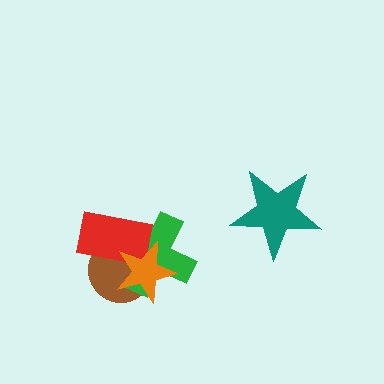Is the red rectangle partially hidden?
Yes, it is partially covered by another shape.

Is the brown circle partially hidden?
Yes, it is partially covered by another shape.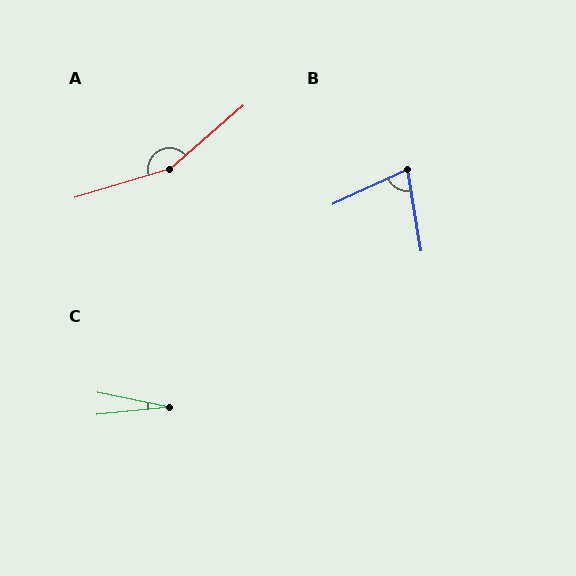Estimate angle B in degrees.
Approximately 75 degrees.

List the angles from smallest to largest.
C (18°), B (75°), A (156°).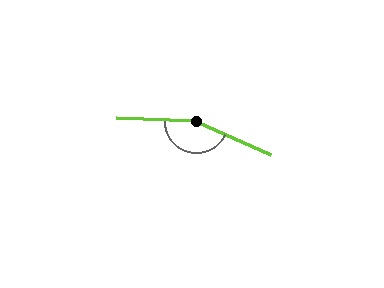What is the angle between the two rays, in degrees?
Approximately 158 degrees.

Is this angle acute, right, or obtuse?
It is obtuse.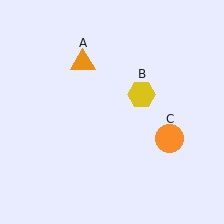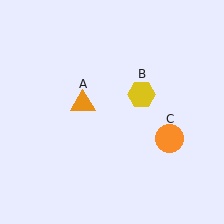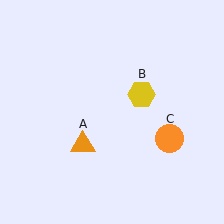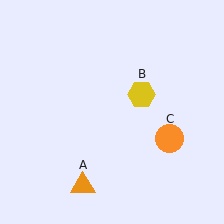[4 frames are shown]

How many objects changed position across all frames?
1 object changed position: orange triangle (object A).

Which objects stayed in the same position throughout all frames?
Yellow hexagon (object B) and orange circle (object C) remained stationary.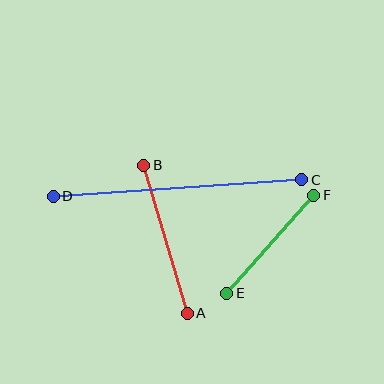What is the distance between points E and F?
The distance is approximately 131 pixels.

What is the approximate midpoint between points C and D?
The midpoint is at approximately (178, 188) pixels.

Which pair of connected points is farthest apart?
Points C and D are farthest apart.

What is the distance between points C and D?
The distance is approximately 249 pixels.